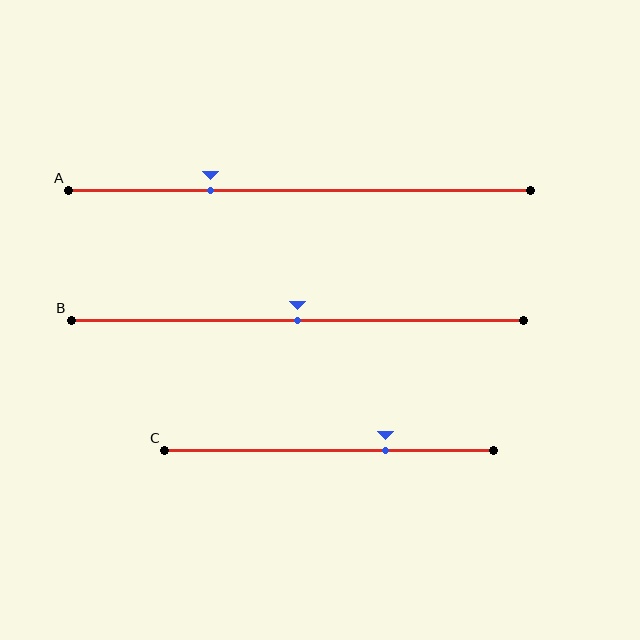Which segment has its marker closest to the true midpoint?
Segment B has its marker closest to the true midpoint.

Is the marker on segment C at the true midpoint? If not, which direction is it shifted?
No, the marker on segment C is shifted to the right by about 17% of the segment length.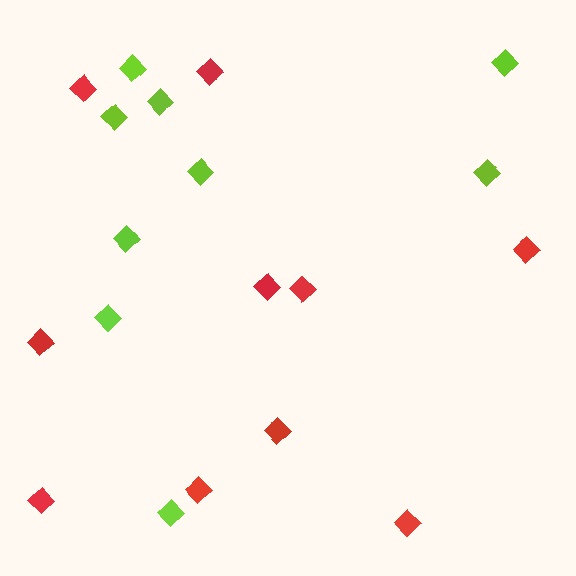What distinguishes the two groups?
There are 2 groups: one group of lime diamonds (9) and one group of red diamonds (10).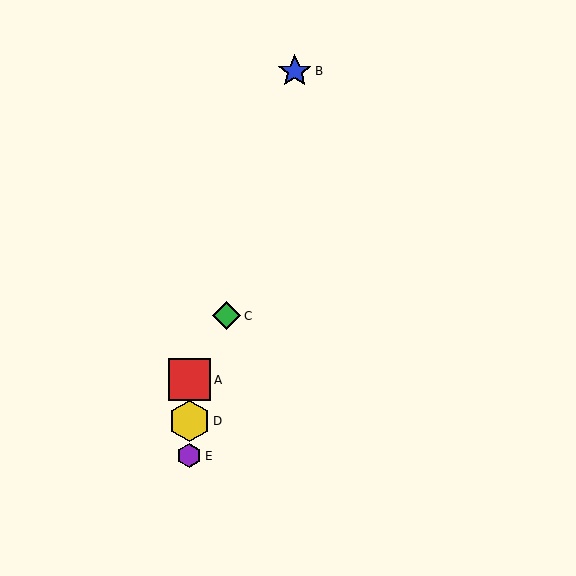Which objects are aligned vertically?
Objects A, D, E are aligned vertically.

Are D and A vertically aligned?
Yes, both are at x≈189.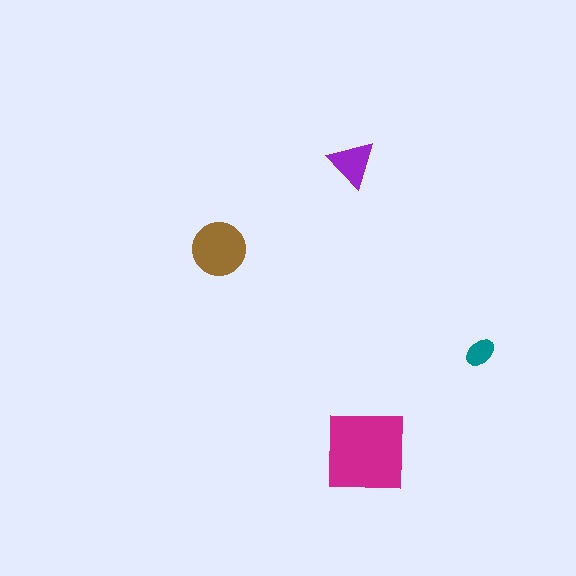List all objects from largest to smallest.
The magenta square, the brown circle, the purple triangle, the teal ellipse.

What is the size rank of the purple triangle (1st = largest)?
3rd.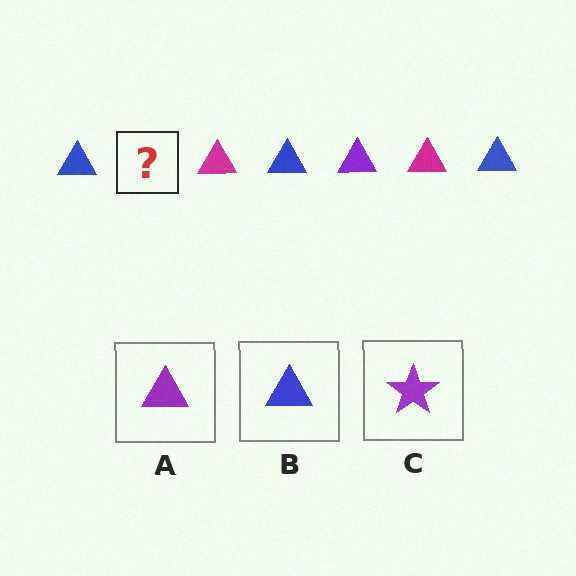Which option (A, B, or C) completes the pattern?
A.